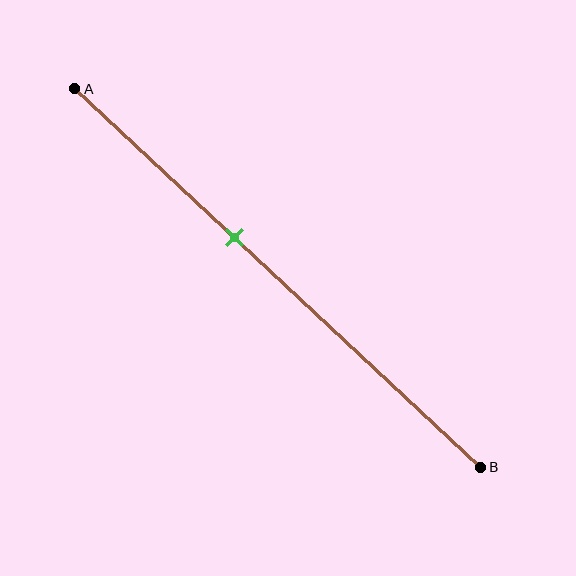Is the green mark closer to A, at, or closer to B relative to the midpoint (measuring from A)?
The green mark is closer to point A than the midpoint of segment AB.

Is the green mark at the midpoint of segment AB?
No, the mark is at about 40% from A, not at the 50% midpoint.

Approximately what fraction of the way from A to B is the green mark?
The green mark is approximately 40% of the way from A to B.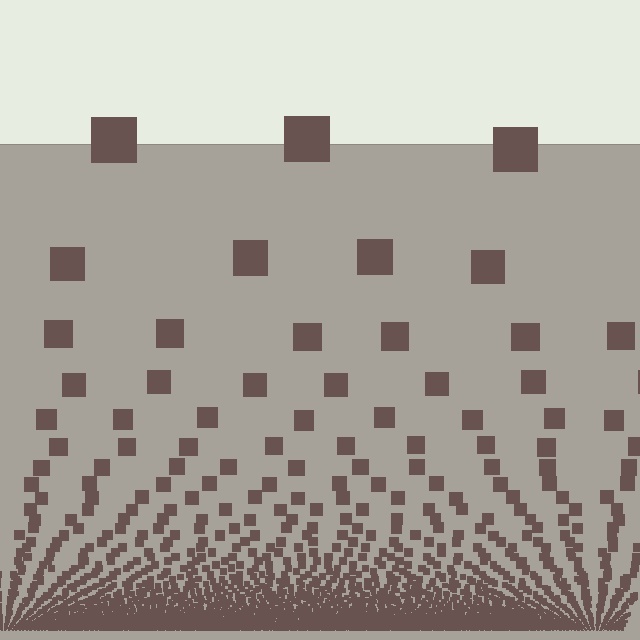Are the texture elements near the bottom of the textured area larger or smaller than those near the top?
Smaller. The gradient is inverted — elements near the bottom are smaller and denser.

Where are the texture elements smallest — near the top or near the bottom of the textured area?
Near the bottom.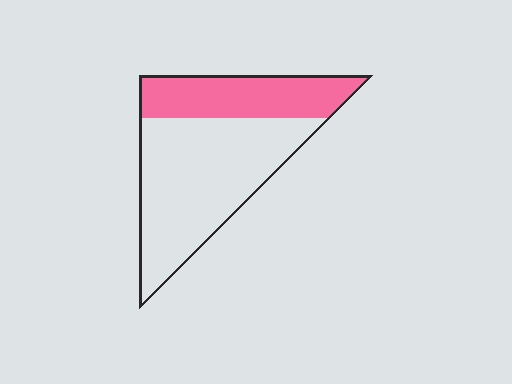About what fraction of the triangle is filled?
About one third (1/3).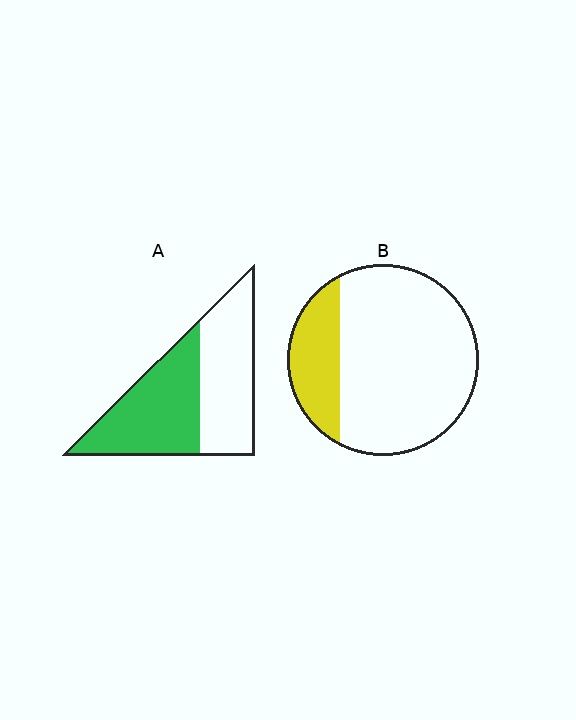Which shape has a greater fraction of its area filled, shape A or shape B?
Shape A.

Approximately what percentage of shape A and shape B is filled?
A is approximately 50% and B is approximately 20%.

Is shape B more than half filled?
No.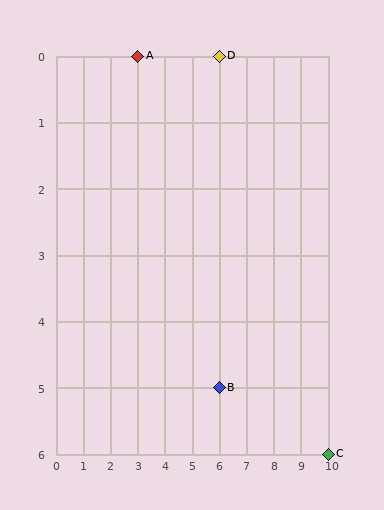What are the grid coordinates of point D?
Point D is at grid coordinates (6, 0).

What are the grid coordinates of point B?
Point B is at grid coordinates (6, 5).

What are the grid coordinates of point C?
Point C is at grid coordinates (10, 6).